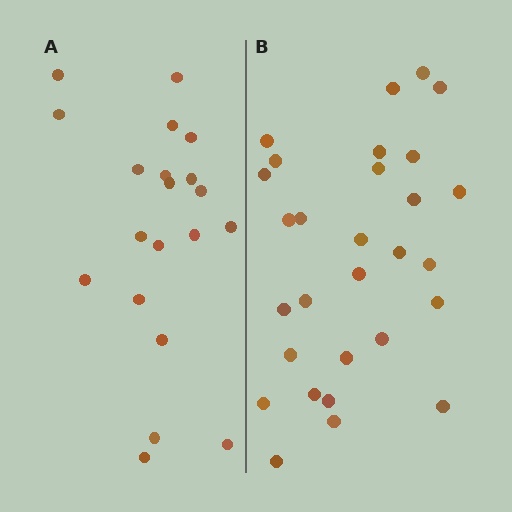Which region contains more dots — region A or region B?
Region B (the right region) has more dots.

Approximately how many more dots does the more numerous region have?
Region B has roughly 8 or so more dots than region A.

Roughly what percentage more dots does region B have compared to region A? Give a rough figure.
About 45% more.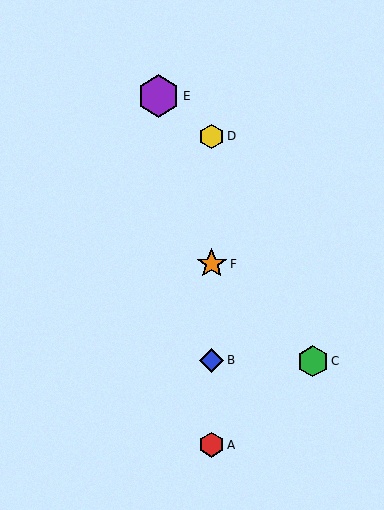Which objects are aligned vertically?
Objects A, B, D, F are aligned vertically.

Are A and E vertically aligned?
No, A is at x≈212 and E is at x≈158.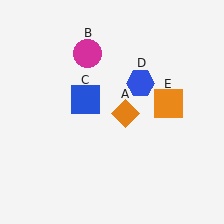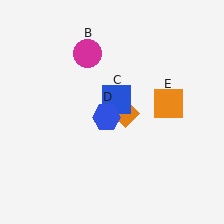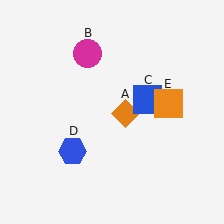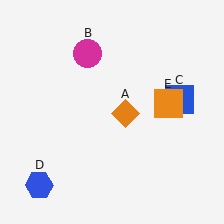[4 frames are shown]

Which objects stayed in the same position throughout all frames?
Orange diamond (object A) and magenta circle (object B) and orange square (object E) remained stationary.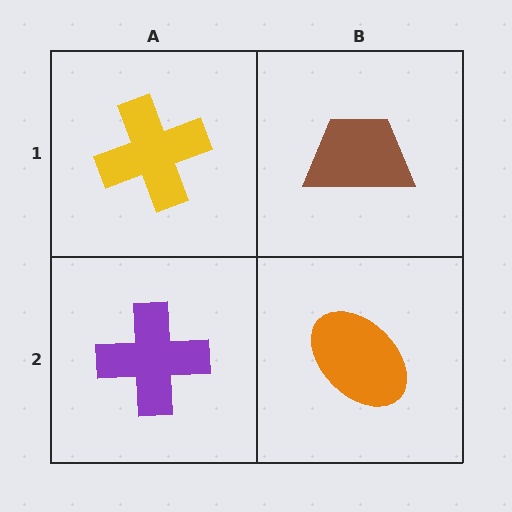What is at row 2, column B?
An orange ellipse.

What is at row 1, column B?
A brown trapezoid.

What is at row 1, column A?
A yellow cross.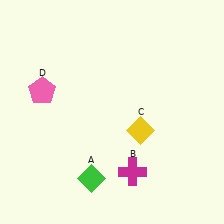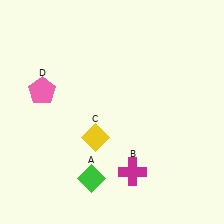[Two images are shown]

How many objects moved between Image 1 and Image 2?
1 object moved between the two images.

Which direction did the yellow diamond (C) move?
The yellow diamond (C) moved left.